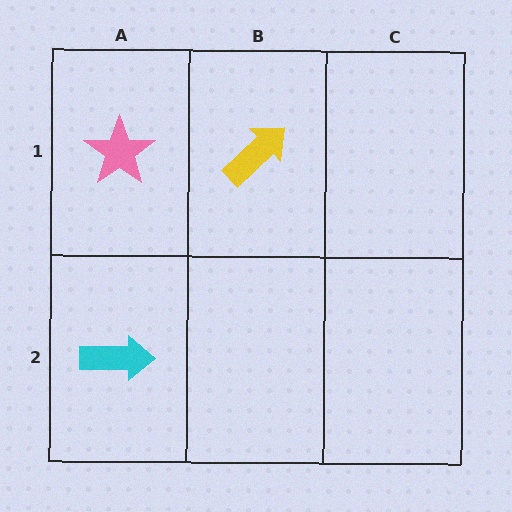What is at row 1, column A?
A pink star.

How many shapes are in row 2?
1 shape.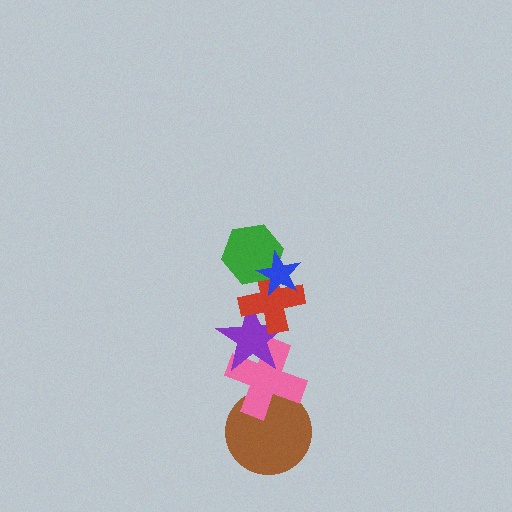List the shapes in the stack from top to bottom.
From top to bottom: the blue star, the green hexagon, the red cross, the purple star, the pink cross, the brown circle.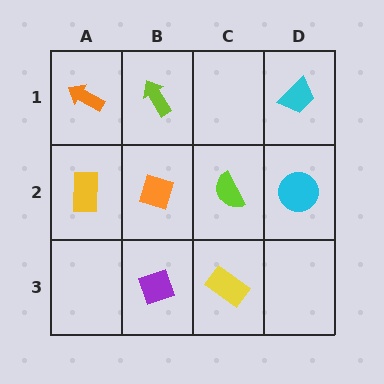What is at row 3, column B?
A purple diamond.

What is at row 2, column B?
An orange diamond.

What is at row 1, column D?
A cyan trapezoid.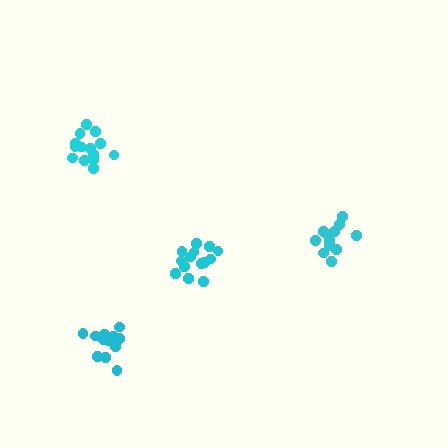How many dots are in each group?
Group 1: 14 dots, Group 2: 12 dots, Group 3: 12 dots, Group 4: 14 dots (52 total).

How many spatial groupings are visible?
There are 4 spatial groupings.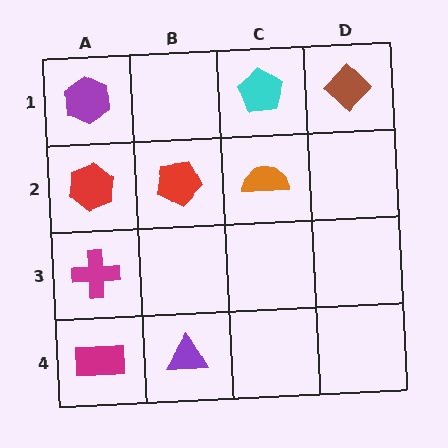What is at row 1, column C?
A cyan pentagon.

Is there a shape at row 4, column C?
No, that cell is empty.